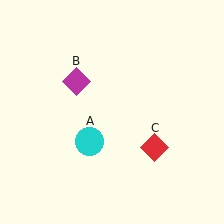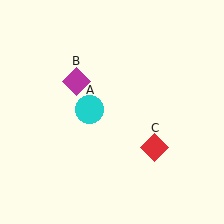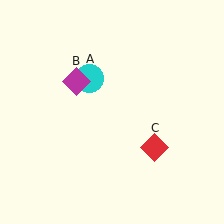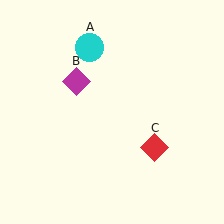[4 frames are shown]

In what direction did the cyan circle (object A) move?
The cyan circle (object A) moved up.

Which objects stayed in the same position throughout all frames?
Magenta diamond (object B) and red diamond (object C) remained stationary.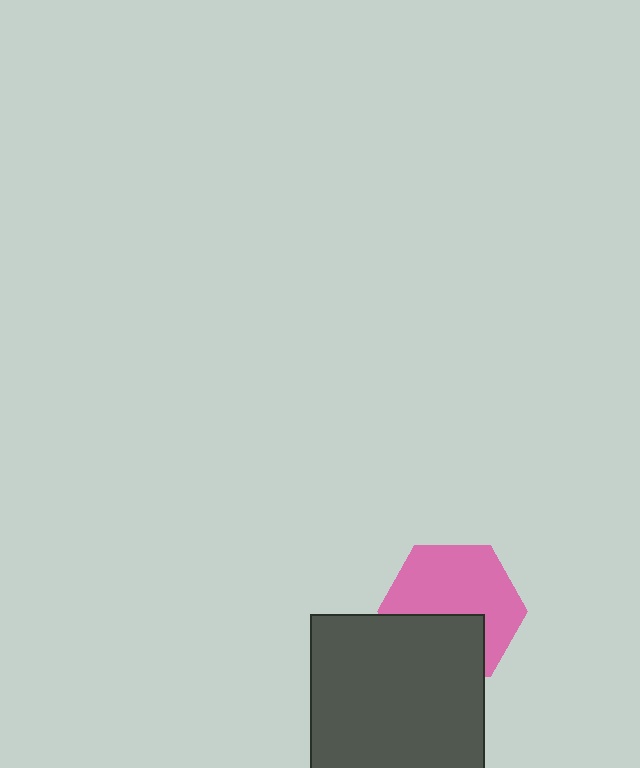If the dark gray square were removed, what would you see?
You would see the complete pink hexagon.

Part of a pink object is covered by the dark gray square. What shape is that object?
It is a hexagon.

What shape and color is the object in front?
The object in front is a dark gray square.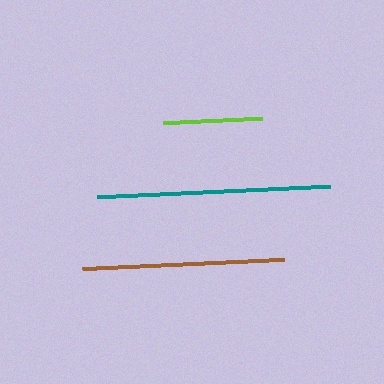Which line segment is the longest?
The teal line is the longest at approximately 232 pixels.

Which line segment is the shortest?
The lime line is the shortest at approximately 100 pixels.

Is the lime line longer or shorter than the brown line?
The brown line is longer than the lime line.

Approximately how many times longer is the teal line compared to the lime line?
The teal line is approximately 2.3 times the length of the lime line.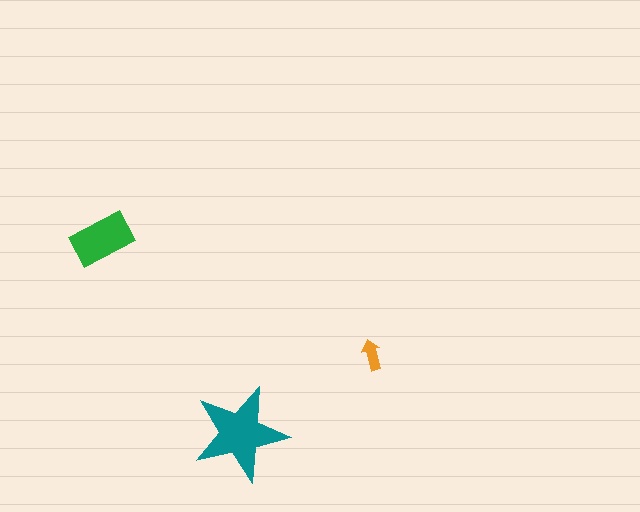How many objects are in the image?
There are 3 objects in the image.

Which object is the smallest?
The orange arrow.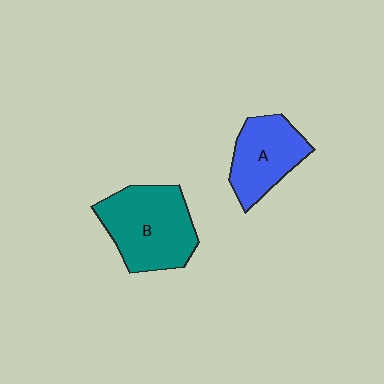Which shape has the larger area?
Shape B (teal).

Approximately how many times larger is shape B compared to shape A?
Approximately 1.4 times.